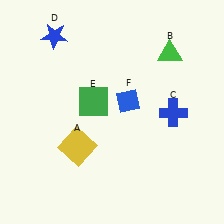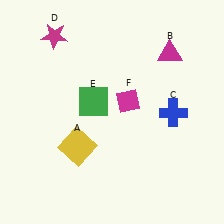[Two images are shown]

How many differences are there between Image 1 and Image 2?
There are 3 differences between the two images.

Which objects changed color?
B changed from green to magenta. D changed from blue to magenta. F changed from blue to magenta.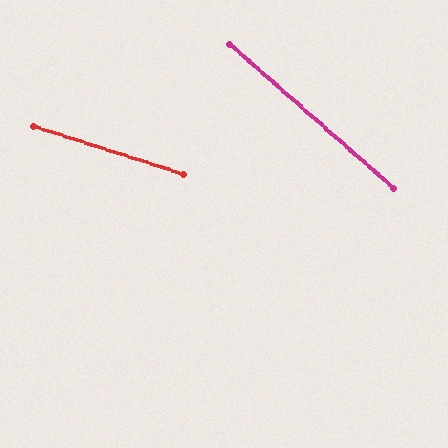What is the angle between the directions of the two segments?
Approximately 23 degrees.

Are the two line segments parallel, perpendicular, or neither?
Neither parallel nor perpendicular — they differ by about 23°.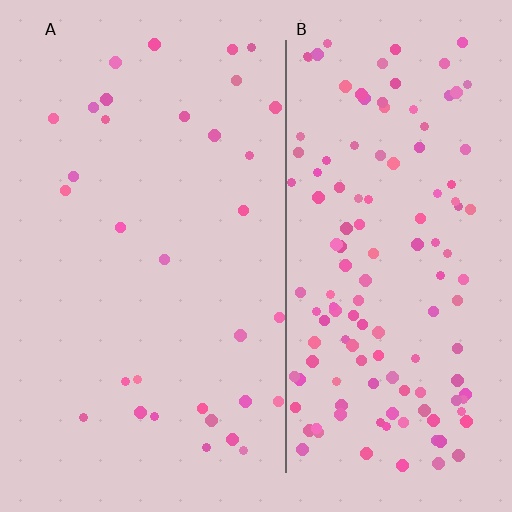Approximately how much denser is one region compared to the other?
Approximately 4.3× — region B over region A.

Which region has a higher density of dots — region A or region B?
B (the right).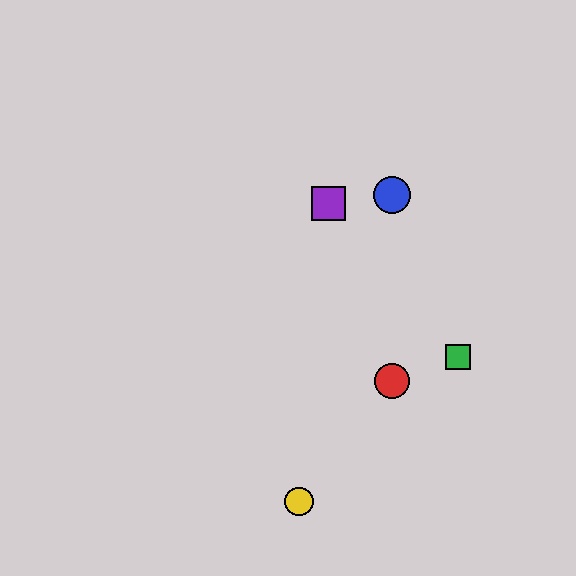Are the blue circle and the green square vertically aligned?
No, the blue circle is at x≈392 and the green square is at x≈458.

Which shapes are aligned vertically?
The red circle, the blue circle are aligned vertically.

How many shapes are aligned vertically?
2 shapes (the red circle, the blue circle) are aligned vertically.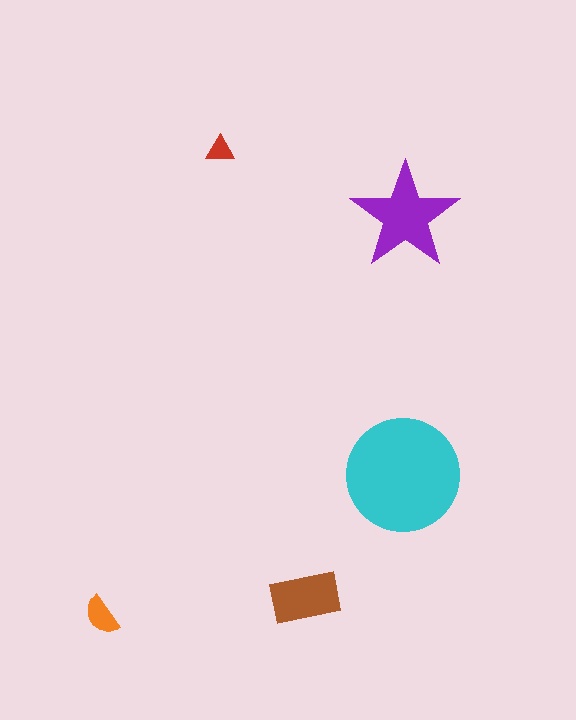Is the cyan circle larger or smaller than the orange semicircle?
Larger.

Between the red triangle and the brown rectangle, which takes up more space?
The brown rectangle.